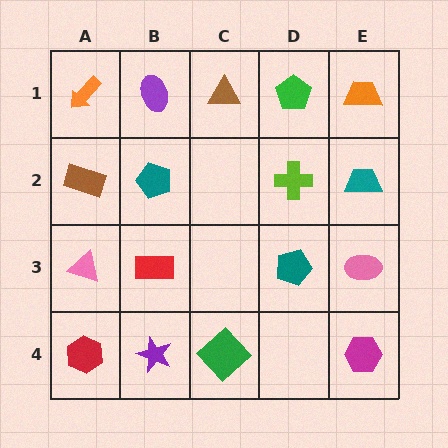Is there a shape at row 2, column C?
No, that cell is empty.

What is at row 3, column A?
A pink triangle.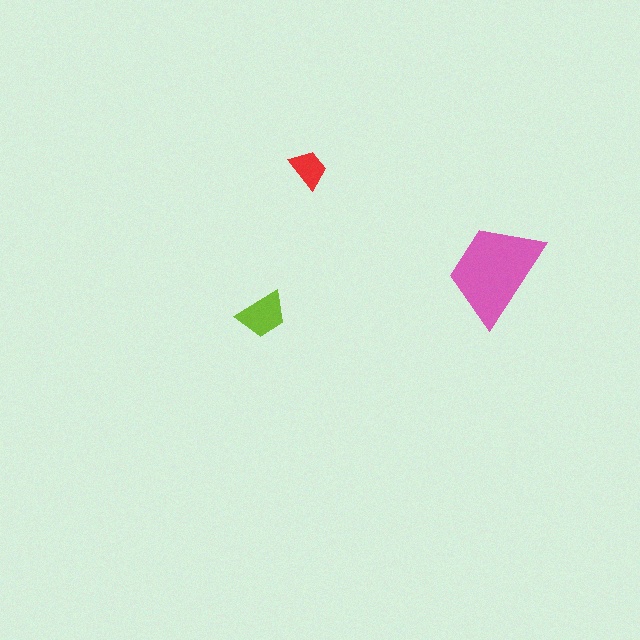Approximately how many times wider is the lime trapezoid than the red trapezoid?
About 1.5 times wider.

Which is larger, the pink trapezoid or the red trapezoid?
The pink one.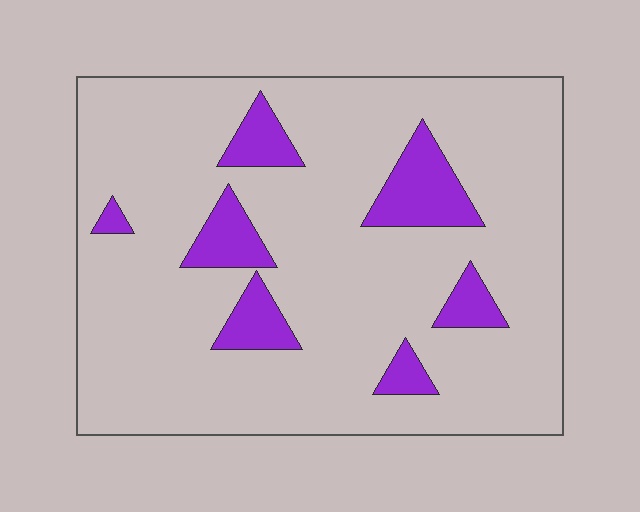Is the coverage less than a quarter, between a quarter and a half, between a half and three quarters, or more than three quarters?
Less than a quarter.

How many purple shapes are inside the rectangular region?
7.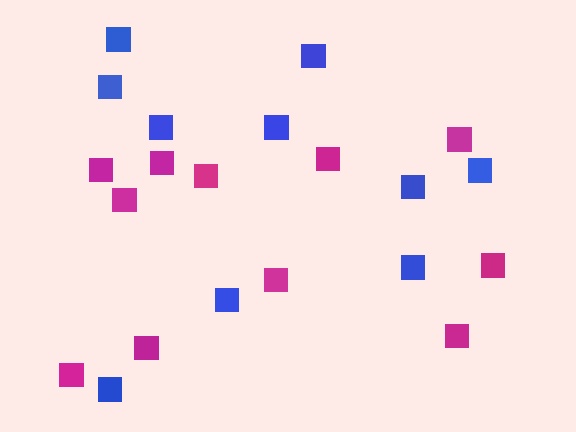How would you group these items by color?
There are 2 groups: one group of blue squares (10) and one group of magenta squares (11).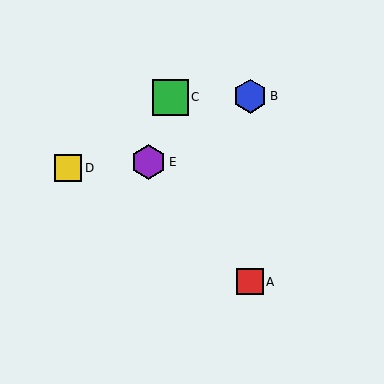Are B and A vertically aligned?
Yes, both are at x≈250.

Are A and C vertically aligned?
No, A is at x≈250 and C is at x≈171.